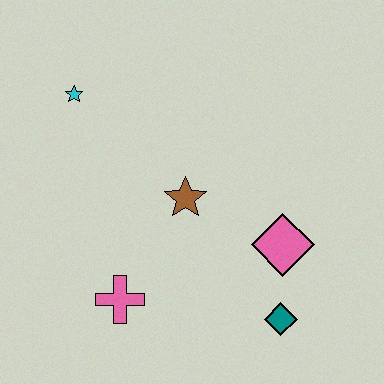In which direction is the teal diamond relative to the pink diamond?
The teal diamond is below the pink diamond.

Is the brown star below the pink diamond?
No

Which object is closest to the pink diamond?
The teal diamond is closest to the pink diamond.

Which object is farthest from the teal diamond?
The cyan star is farthest from the teal diamond.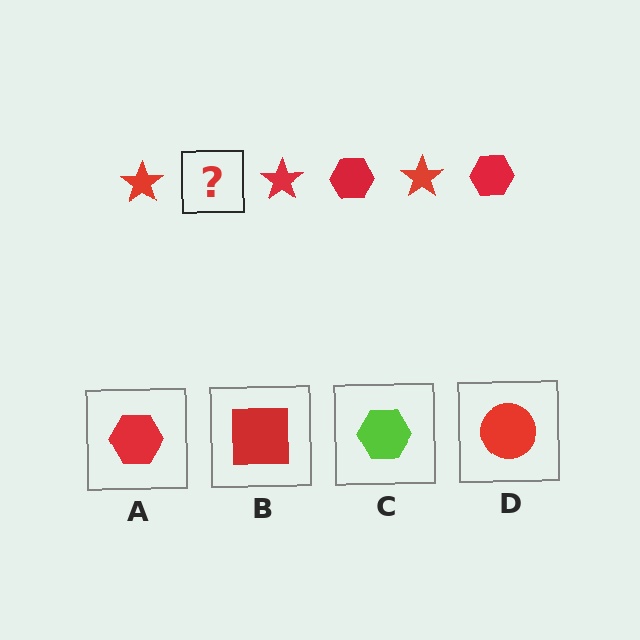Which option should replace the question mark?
Option A.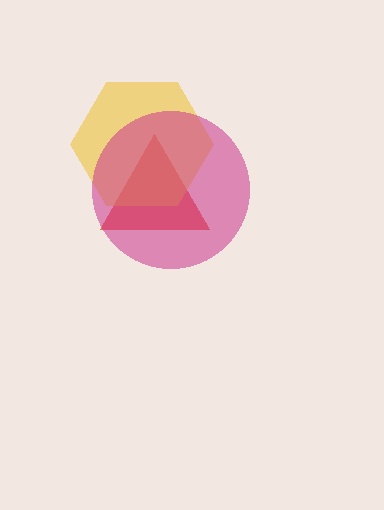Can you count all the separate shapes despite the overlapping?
Yes, there are 3 separate shapes.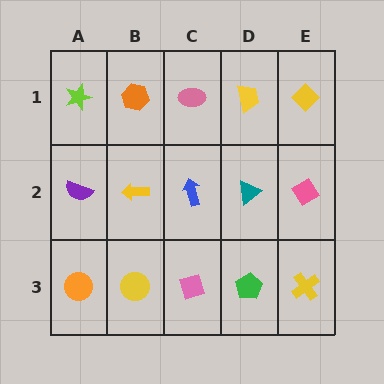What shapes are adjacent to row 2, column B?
An orange hexagon (row 1, column B), a yellow circle (row 3, column B), a purple semicircle (row 2, column A), a blue arrow (row 2, column C).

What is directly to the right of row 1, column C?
A yellow trapezoid.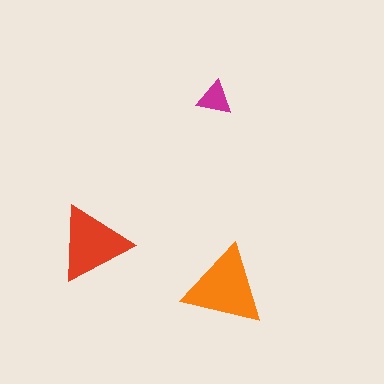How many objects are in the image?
There are 3 objects in the image.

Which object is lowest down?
The orange triangle is bottommost.